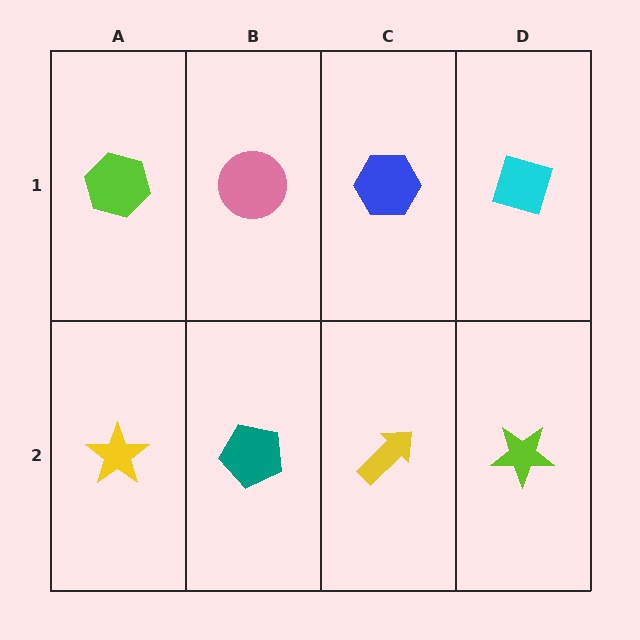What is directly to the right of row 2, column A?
A teal pentagon.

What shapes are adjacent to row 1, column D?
A lime star (row 2, column D), a blue hexagon (row 1, column C).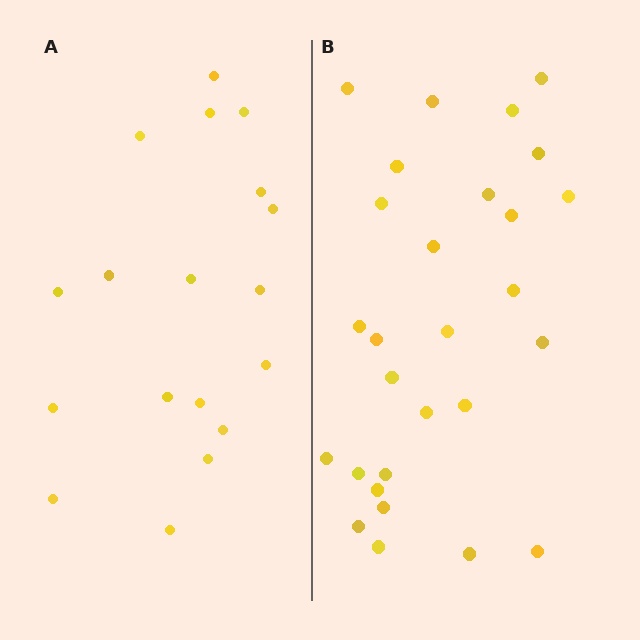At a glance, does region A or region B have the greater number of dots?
Region B (the right region) has more dots.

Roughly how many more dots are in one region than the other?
Region B has roughly 10 or so more dots than region A.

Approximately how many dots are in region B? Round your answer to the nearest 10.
About 30 dots. (The exact count is 28, which rounds to 30.)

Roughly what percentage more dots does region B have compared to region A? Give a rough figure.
About 55% more.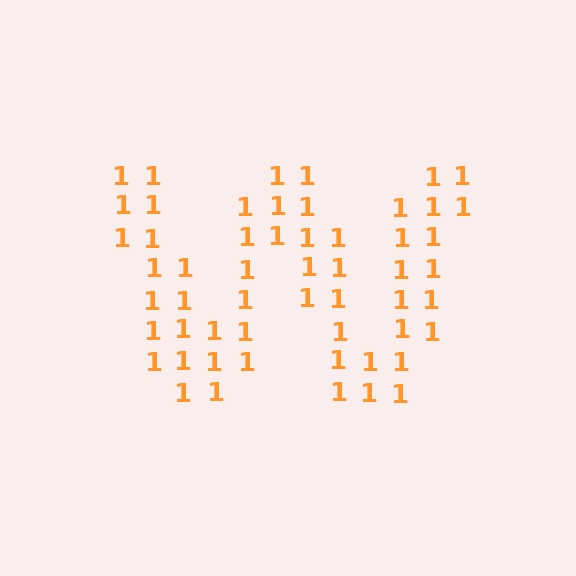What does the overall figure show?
The overall figure shows the letter W.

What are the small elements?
The small elements are digit 1's.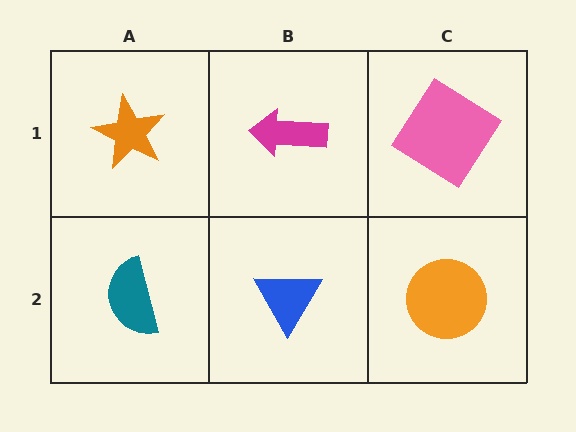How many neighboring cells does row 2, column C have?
2.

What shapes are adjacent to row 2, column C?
A pink diamond (row 1, column C), a blue triangle (row 2, column B).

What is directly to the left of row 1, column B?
An orange star.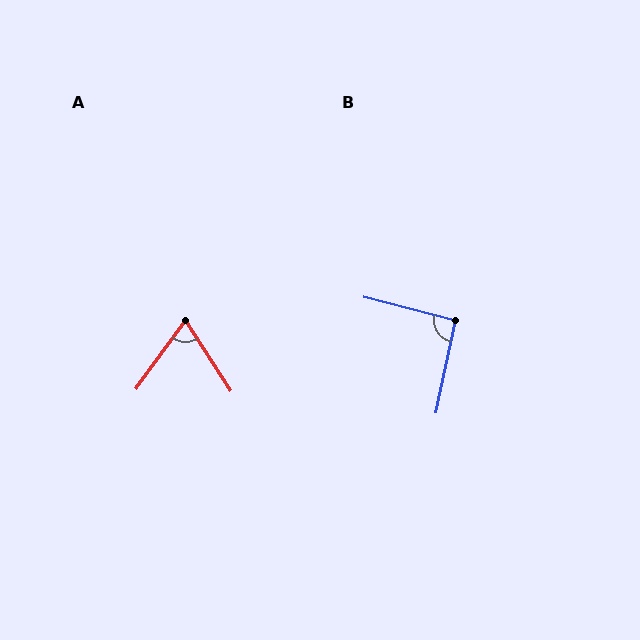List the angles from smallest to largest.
A (69°), B (93°).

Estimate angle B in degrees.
Approximately 93 degrees.